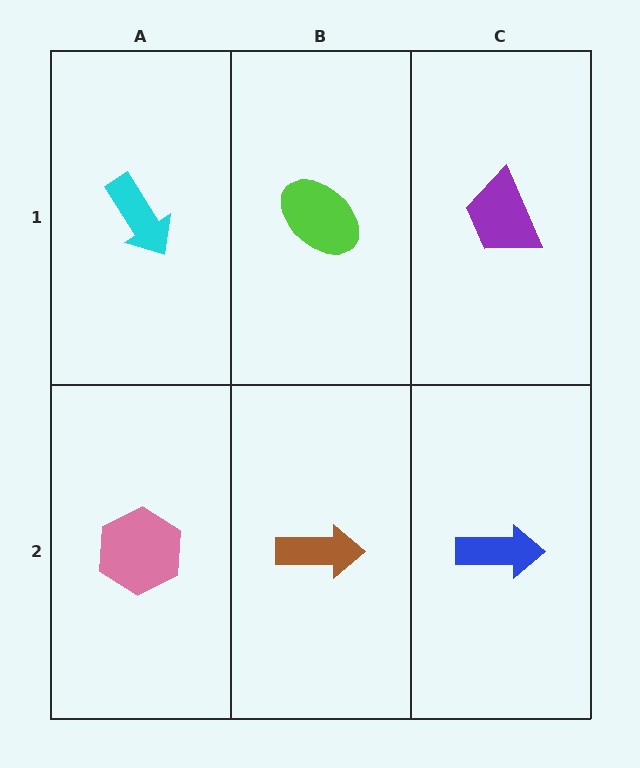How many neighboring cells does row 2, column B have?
3.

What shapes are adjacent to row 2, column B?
A lime ellipse (row 1, column B), a pink hexagon (row 2, column A), a blue arrow (row 2, column C).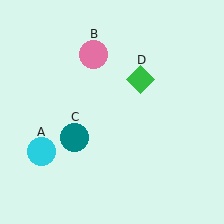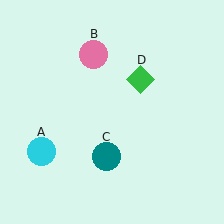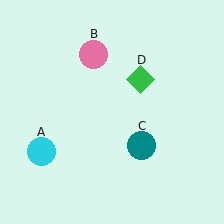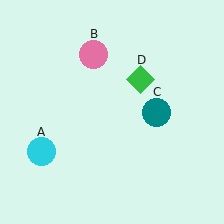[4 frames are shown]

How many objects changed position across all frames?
1 object changed position: teal circle (object C).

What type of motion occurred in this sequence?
The teal circle (object C) rotated counterclockwise around the center of the scene.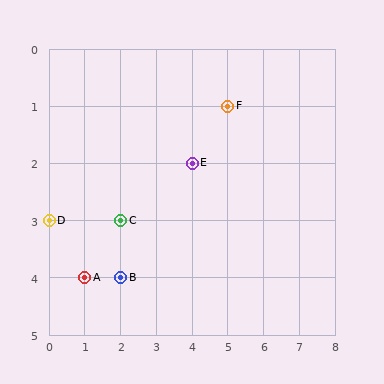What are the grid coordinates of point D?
Point D is at grid coordinates (0, 3).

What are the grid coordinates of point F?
Point F is at grid coordinates (5, 1).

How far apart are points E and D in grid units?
Points E and D are 4 columns and 1 row apart (about 4.1 grid units diagonally).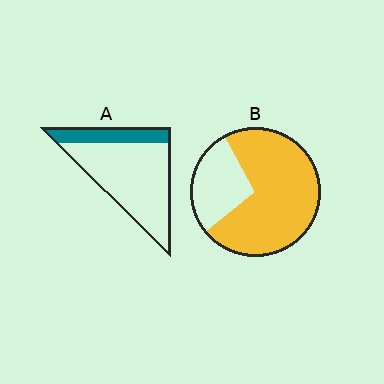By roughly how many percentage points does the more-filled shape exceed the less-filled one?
By roughly 50 percentage points (B over A).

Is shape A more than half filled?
No.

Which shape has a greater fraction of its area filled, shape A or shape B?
Shape B.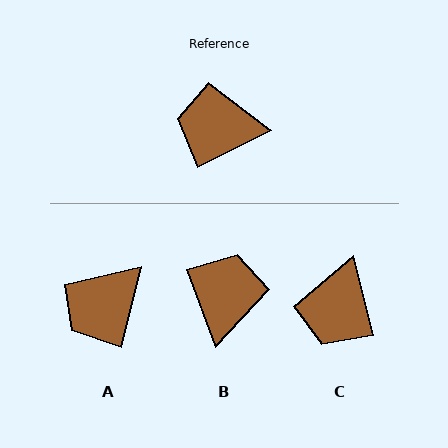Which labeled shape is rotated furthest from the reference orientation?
B, about 96 degrees away.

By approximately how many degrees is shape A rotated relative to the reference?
Approximately 50 degrees counter-clockwise.